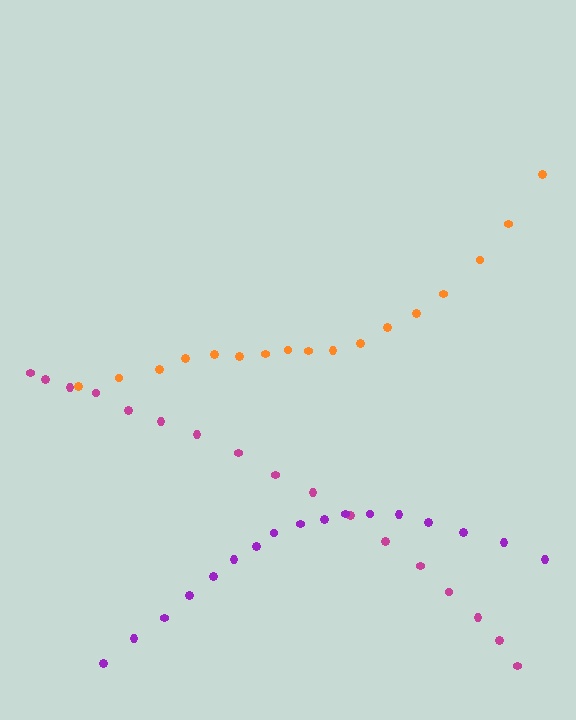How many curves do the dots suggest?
There are 3 distinct paths.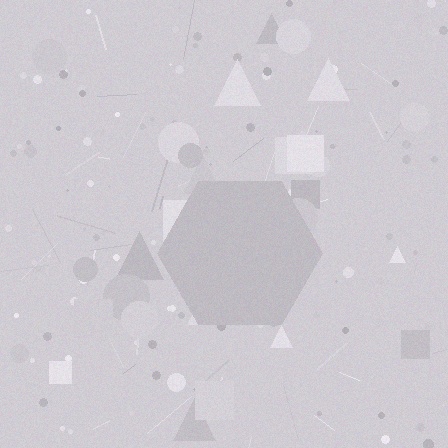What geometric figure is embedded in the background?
A hexagon is embedded in the background.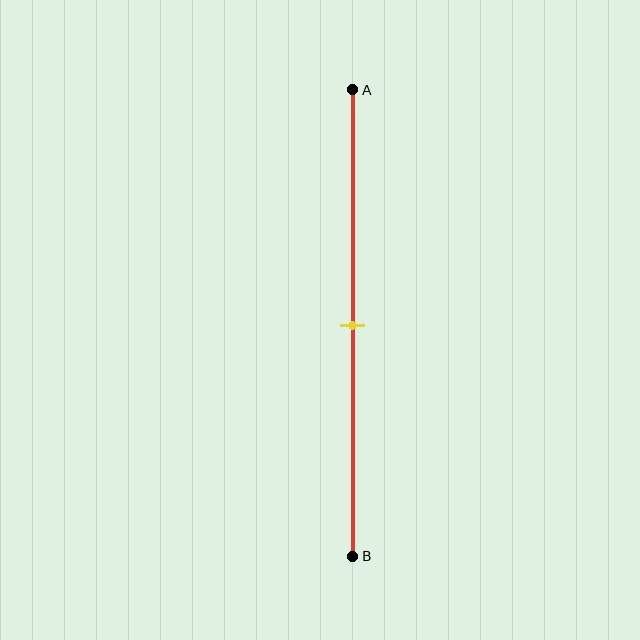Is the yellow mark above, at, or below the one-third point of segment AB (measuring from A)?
The yellow mark is below the one-third point of segment AB.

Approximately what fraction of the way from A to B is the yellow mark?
The yellow mark is approximately 50% of the way from A to B.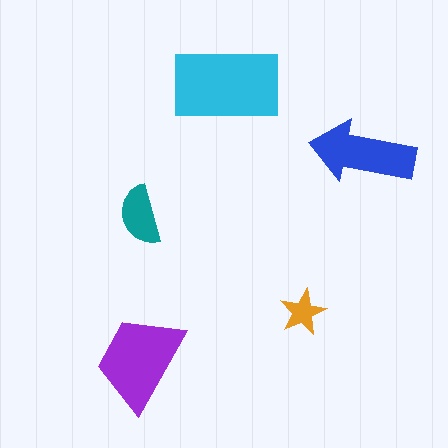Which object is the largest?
The cyan rectangle.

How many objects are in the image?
There are 5 objects in the image.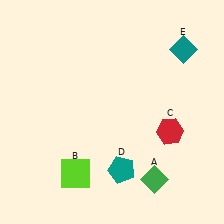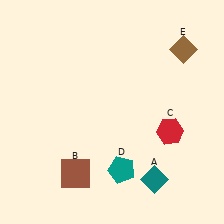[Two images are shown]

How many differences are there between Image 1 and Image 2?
There are 3 differences between the two images.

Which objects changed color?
A changed from green to teal. B changed from lime to brown. E changed from teal to brown.